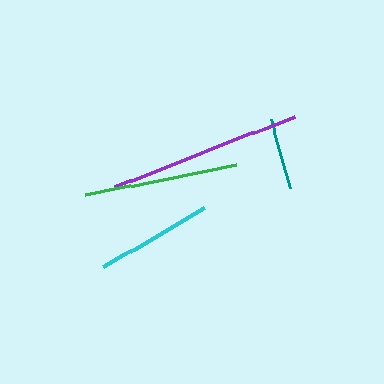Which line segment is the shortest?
The teal line is the shortest at approximately 71 pixels.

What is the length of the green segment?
The green segment is approximately 154 pixels long.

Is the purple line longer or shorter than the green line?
The purple line is longer than the green line.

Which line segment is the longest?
The purple line is the longest at approximately 193 pixels.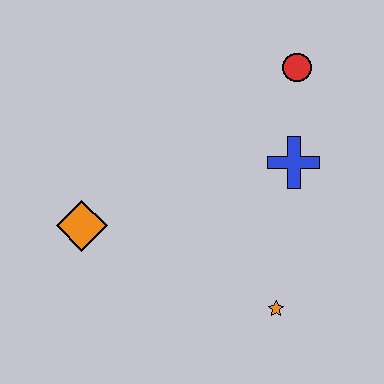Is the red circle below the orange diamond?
No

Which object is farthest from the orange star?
The red circle is farthest from the orange star.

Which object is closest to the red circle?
The blue cross is closest to the red circle.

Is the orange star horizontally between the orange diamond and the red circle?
Yes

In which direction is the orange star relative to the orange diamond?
The orange star is to the right of the orange diamond.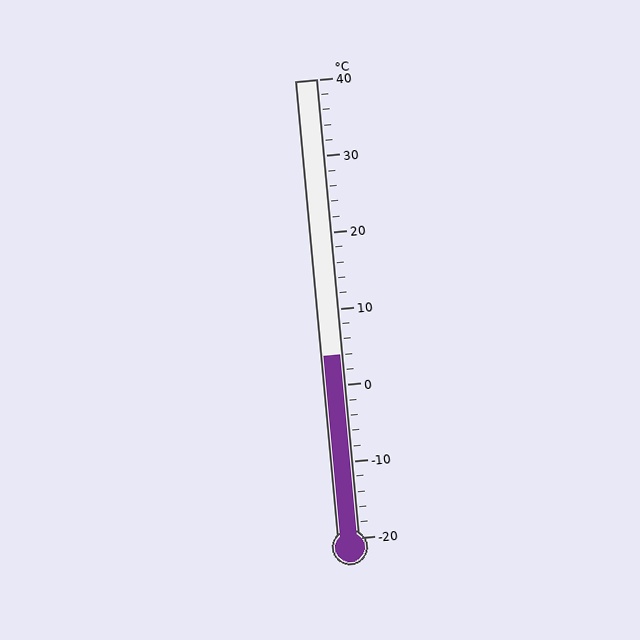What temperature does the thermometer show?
The thermometer shows approximately 4°C.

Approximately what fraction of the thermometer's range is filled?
The thermometer is filled to approximately 40% of its range.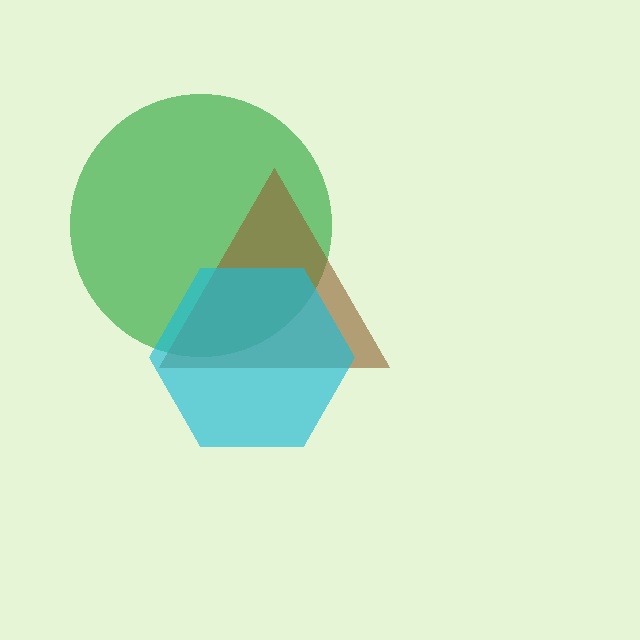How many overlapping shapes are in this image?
There are 3 overlapping shapes in the image.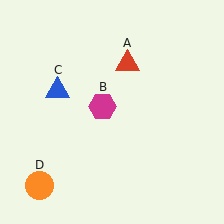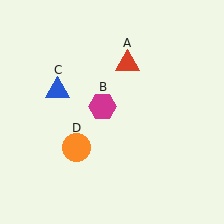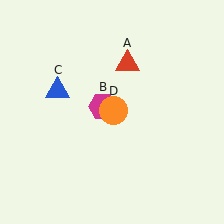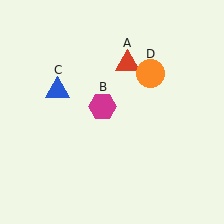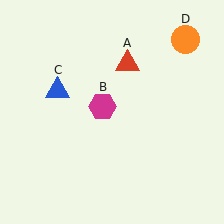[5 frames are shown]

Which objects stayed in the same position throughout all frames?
Red triangle (object A) and magenta hexagon (object B) and blue triangle (object C) remained stationary.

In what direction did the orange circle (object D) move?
The orange circle (object D) moved up and to the right.